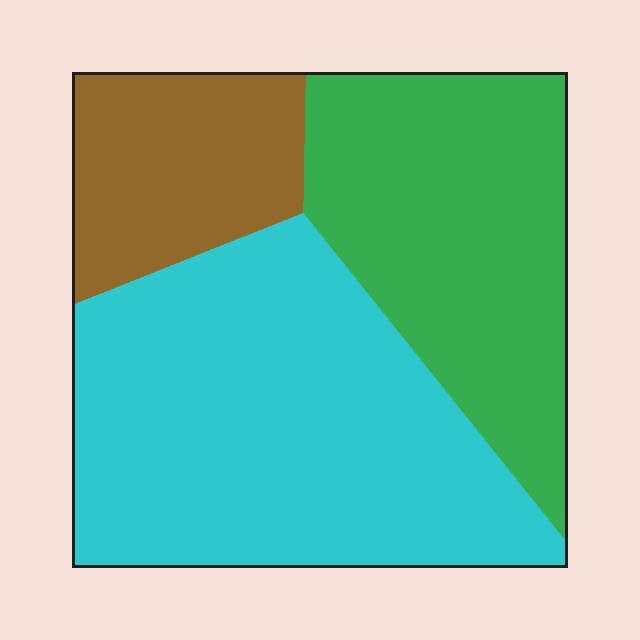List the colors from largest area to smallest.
From largest to smallest: cyan, green, brown.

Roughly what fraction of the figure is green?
Green takes up about one third (1/3) of the figure.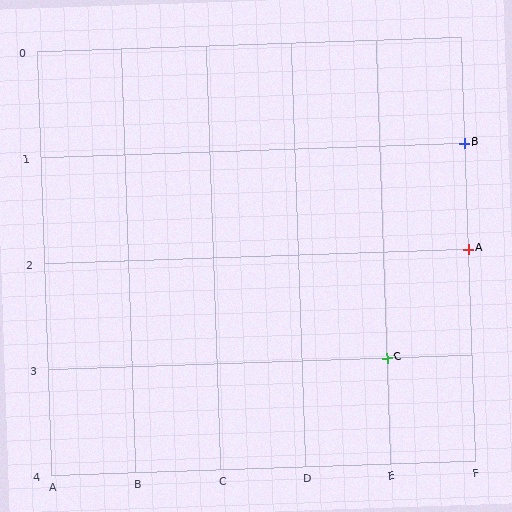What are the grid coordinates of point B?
Point B is at grid coordinates (F, 1).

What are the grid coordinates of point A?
Point A is at grid coordinates (F, 2).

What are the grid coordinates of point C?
Point C is at grid coordinates (E, 3).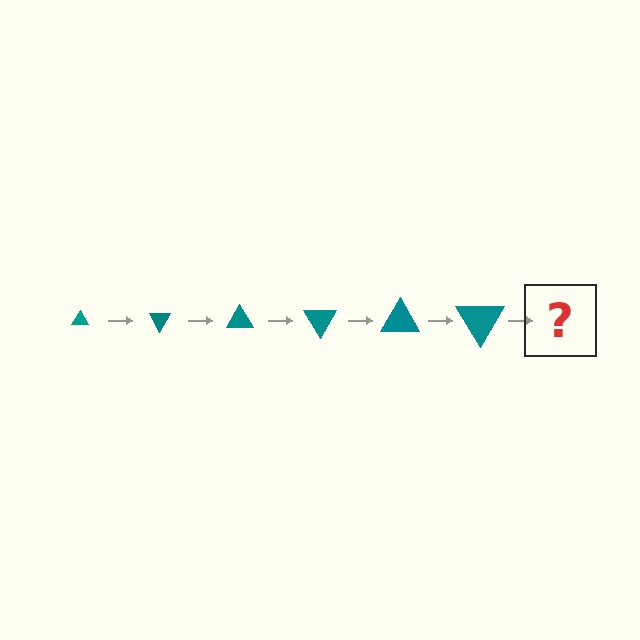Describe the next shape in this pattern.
It should be a triangle, larger than the previous one and rotated 360 degrees from the start.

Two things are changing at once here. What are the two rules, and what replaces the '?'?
The two rules are that the triangle grows larger each step and it rotates 60 degrees each step. The '?' should be a triangle, larger than the previous one and rotated 360 degrees from the start.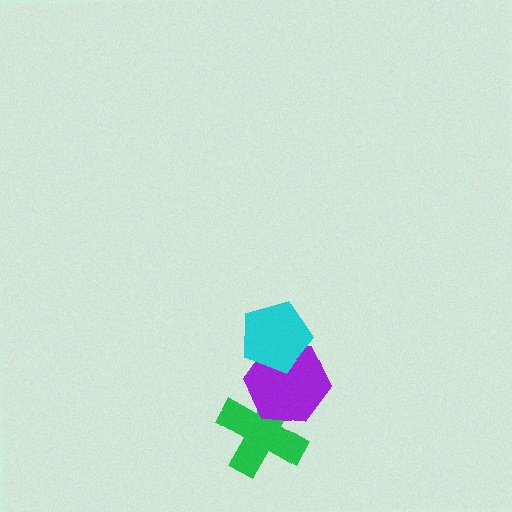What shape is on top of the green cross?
The purple hexagon is on top of the green cross.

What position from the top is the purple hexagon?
The purple hexagon is 2nd from the top.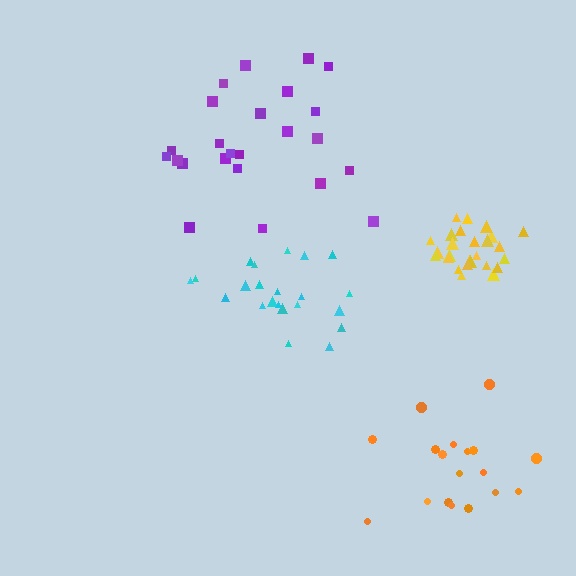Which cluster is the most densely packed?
Yellow.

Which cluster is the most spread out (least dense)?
Purple.